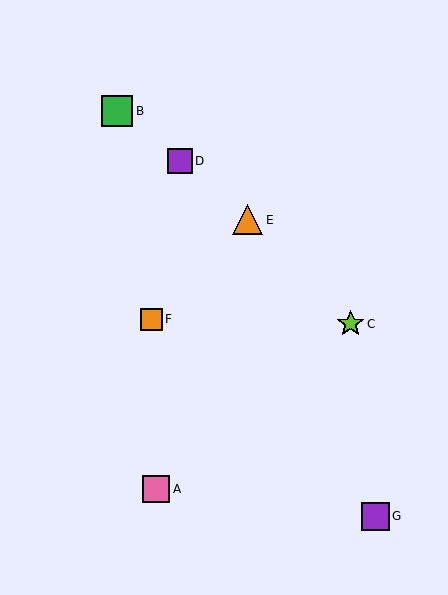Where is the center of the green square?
The center of the green square is at (117, 111).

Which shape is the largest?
The green square (labeled B) is the largest.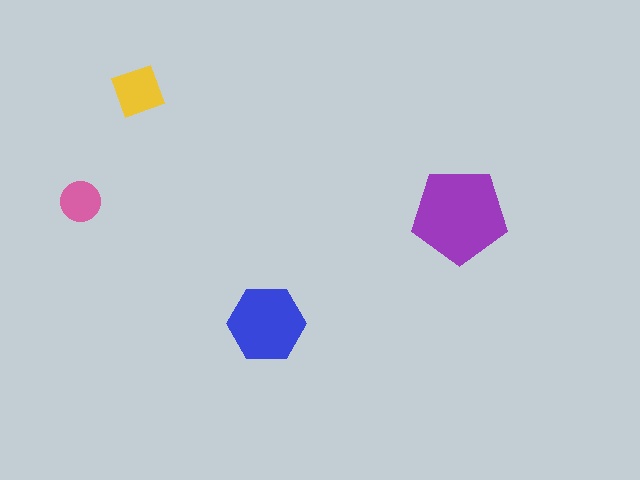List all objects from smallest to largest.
The pink circle, the yellow diamond, the blue hexagon, the purple pentagon.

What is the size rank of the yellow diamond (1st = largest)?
3rd.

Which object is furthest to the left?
The pink circle is leftmost.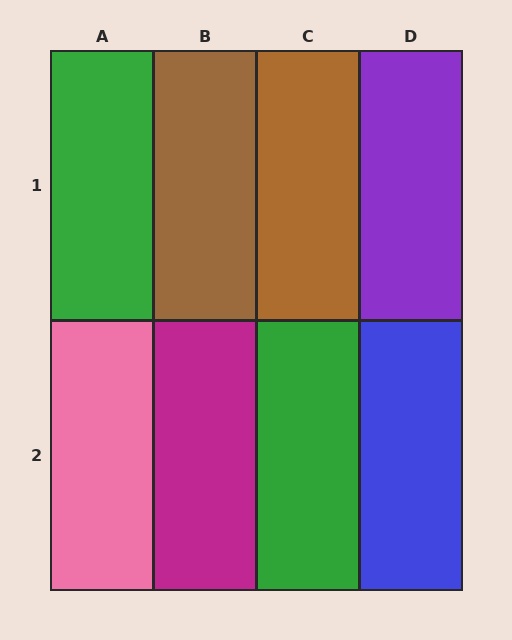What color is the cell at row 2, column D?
Blue.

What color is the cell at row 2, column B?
Magenta.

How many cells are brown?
2 cells are brown.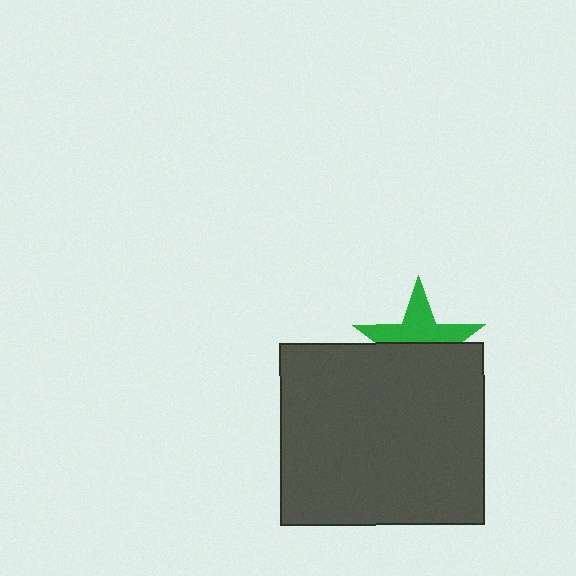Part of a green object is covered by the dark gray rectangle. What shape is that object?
It is a star.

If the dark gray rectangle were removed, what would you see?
You would see the complete green star.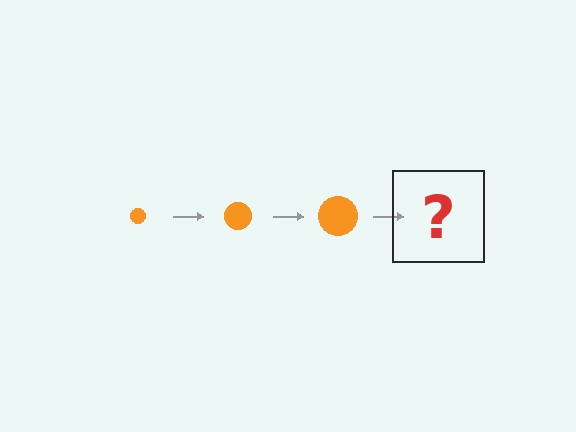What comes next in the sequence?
The next element should be an orange circle, larger than the previous one.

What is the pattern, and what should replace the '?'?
The pattern is that the circle gets progressively larger each step. The '?' should be an orange circle, larger than the previous one.